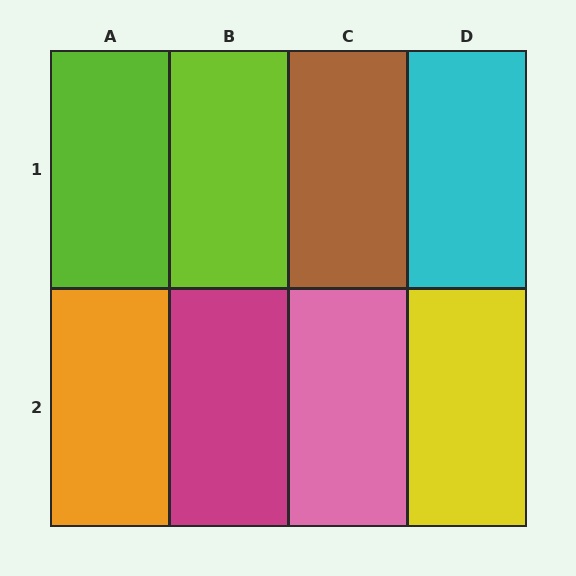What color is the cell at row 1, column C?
Brown.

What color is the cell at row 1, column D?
Cyan.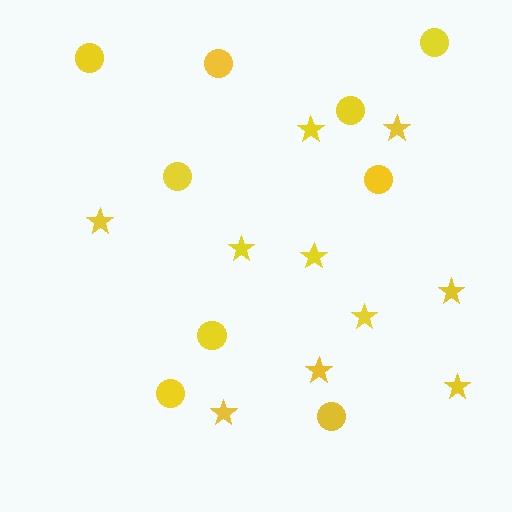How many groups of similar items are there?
There are 2 groups: one group of stars (10) and one group of circles (9).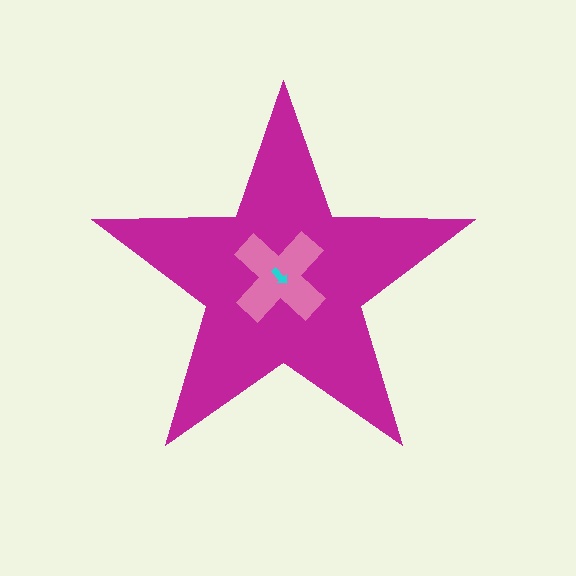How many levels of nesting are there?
3.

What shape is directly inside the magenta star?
The pink cross.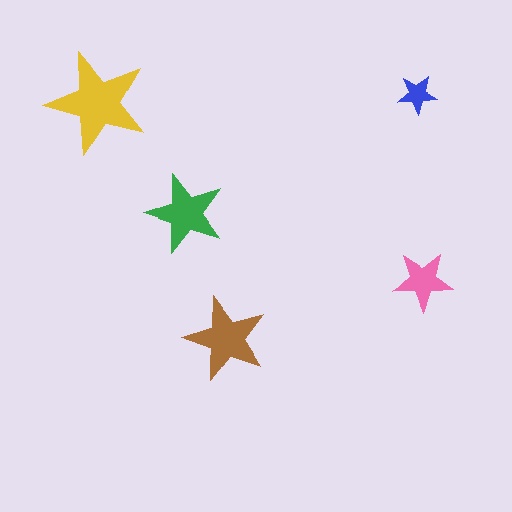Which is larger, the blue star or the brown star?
The brown one.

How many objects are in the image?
There are 5 objects in the image.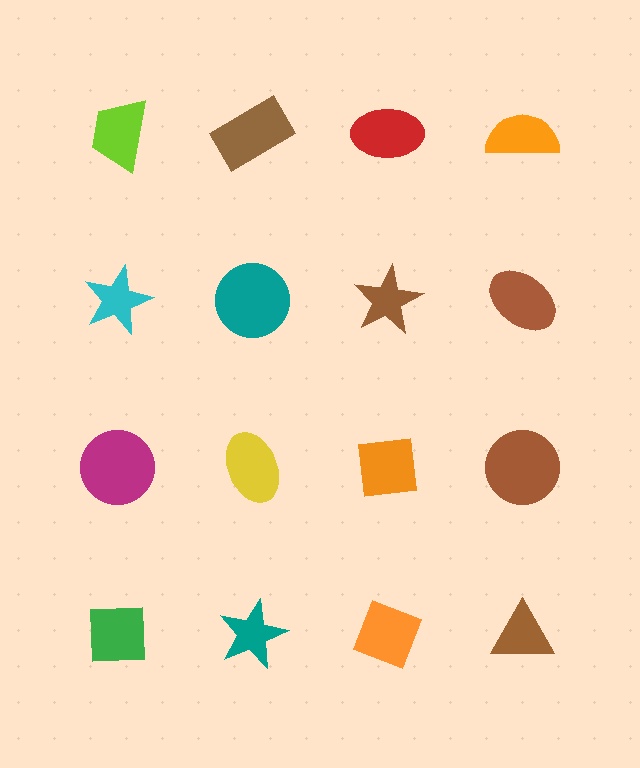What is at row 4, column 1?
A green square.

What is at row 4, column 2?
A teal star.